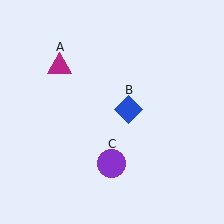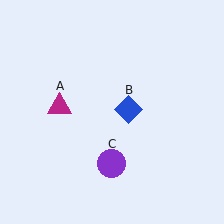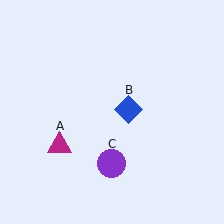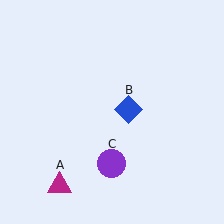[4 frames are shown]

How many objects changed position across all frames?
1 object changed position: magenta triangle (object A).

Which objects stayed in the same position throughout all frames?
Blue diamond (object B) and purple circle (object C) remained stationary.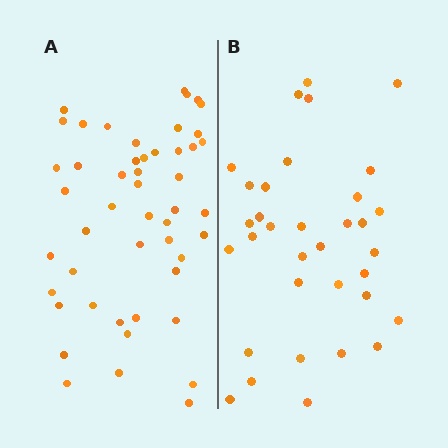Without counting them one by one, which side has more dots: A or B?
Region A (the left region) has more dots.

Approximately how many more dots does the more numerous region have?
Region A has approximately 15 more dots than region B.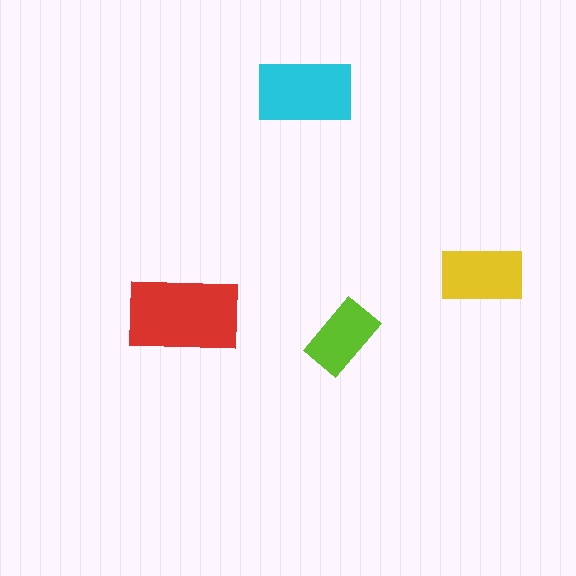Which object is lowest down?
The lime rectangle is bottommost.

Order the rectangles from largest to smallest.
the red one, the cyan one, the yellow one, the lime one.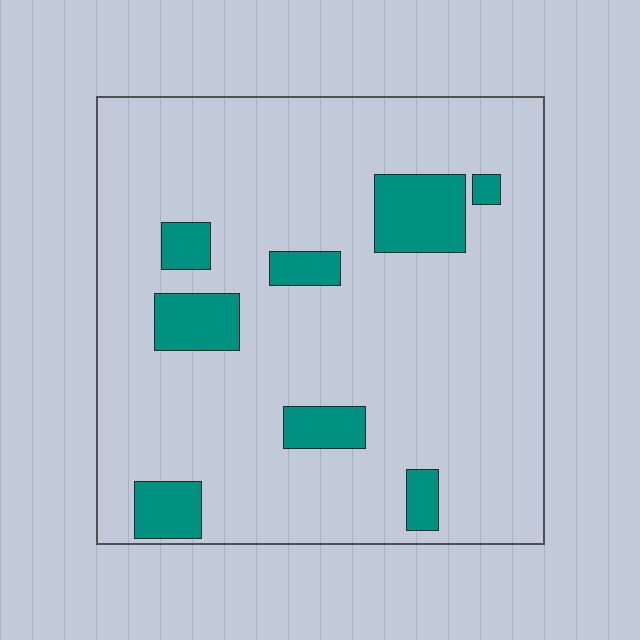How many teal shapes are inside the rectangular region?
8.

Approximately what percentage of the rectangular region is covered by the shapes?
Approximately 15%.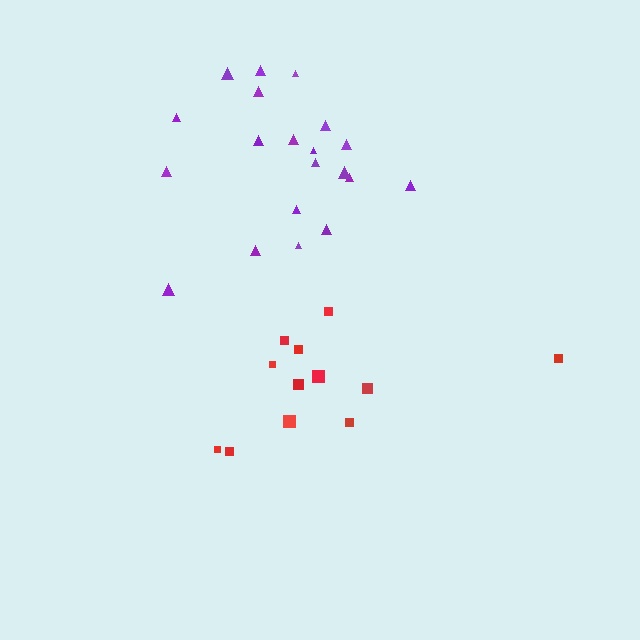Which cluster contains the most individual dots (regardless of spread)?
Purple (20).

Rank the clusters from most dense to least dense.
purple, red.